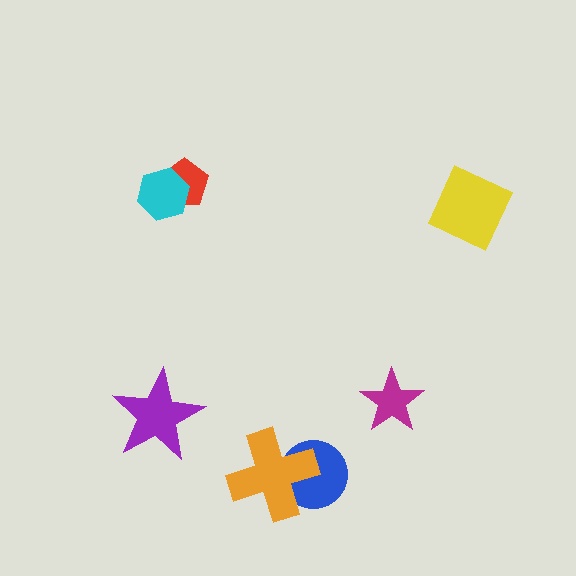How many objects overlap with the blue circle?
1 object overlaps with the blue circle.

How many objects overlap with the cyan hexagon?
1 object overlaps with the cyan hexagon.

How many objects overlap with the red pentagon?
1 object overlaps with the red pentagon.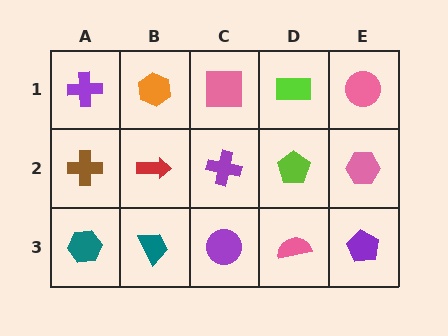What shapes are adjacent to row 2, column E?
A pink circle (row 1, column E), a purple pentagon (row 3, column E), a lime pentagon (row 2, column D).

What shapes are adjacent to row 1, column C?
A purple cross (row 2, column C), an orange hexagon (row 1, column B), a lime rectangle (row 1, column D).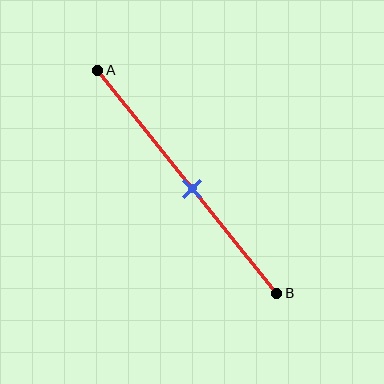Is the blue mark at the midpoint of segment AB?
No, the mark is at about 55% from A, not at the 50% midpoint.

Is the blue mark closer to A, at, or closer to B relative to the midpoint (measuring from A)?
The blue mark is closer to point B than the midpoint of segment AB.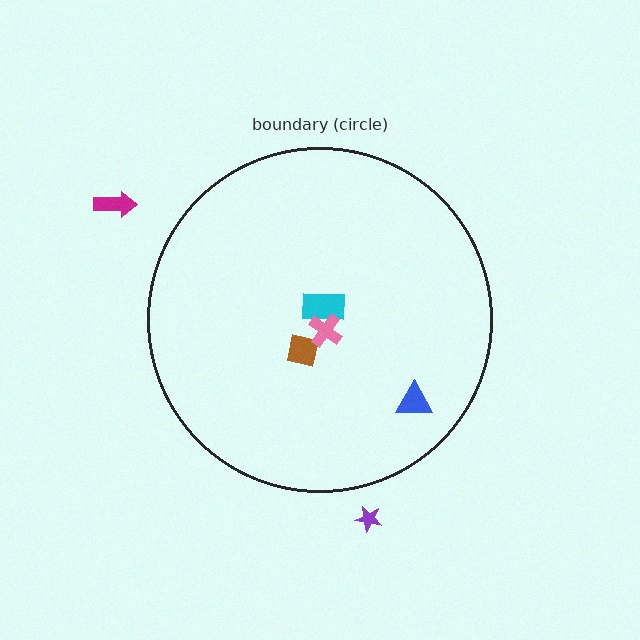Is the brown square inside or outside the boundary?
Inside.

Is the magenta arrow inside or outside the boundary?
Outside.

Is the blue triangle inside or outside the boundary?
Inside.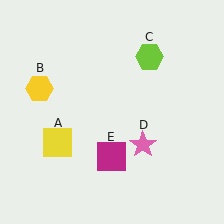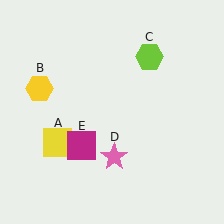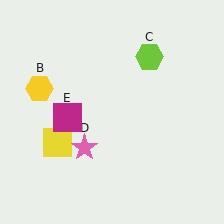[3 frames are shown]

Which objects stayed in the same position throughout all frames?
Yellow square (object A) and yellow hexagon (object B) and lime hexagon (object C) remained stationary.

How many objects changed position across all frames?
2 objects changed position: pink star (object D), magenta square (object E).